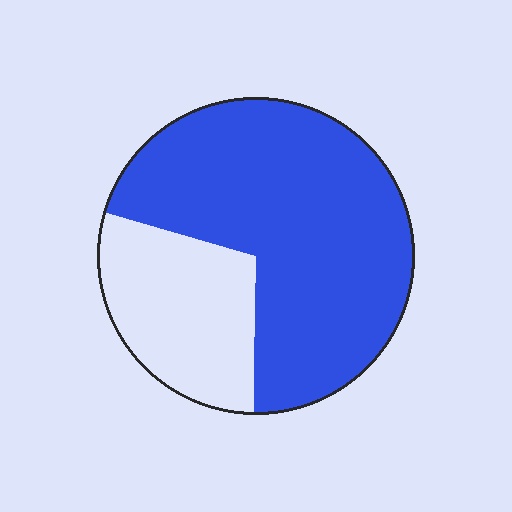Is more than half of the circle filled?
Yes.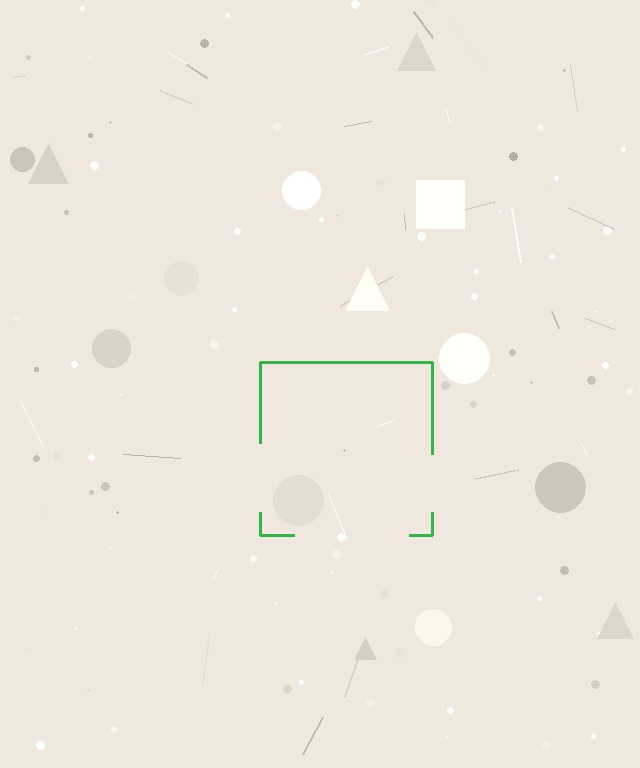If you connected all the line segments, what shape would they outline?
They would outline a square.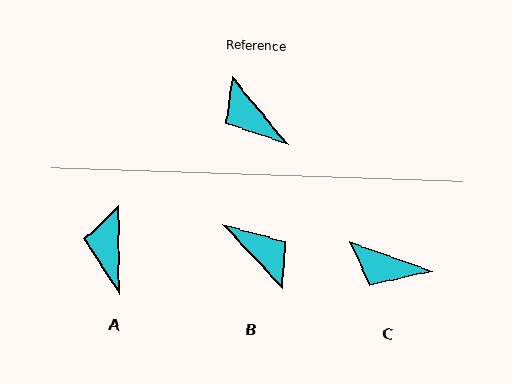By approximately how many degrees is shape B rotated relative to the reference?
Approximately 176 degrees clockwise.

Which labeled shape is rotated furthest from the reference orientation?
B, about 176 degrees away.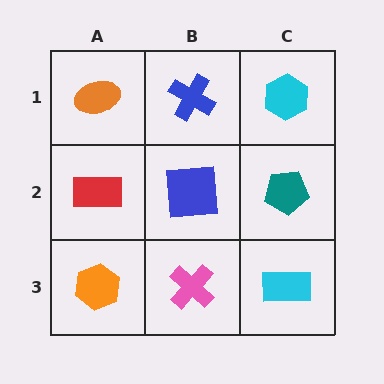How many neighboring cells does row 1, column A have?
2.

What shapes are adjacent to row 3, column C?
A teal pentagon (row 2, column C), a pink cross (row 3, column B).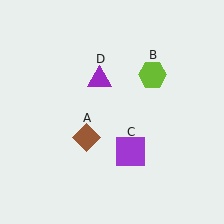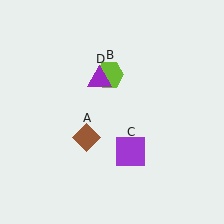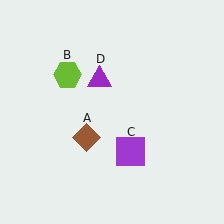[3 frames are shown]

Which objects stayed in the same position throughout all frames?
Brown diamond (object A) and purple square (object C) and purple triangle (object D) remained stationary.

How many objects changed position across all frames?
1 object changed position: lime hexagon (object B).